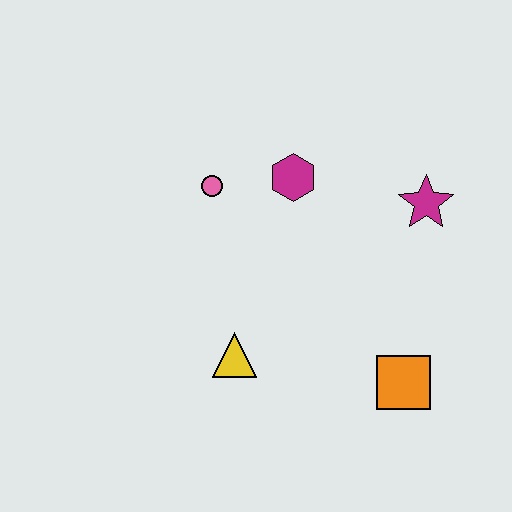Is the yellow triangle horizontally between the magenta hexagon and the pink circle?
Yes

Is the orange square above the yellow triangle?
No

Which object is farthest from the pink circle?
The orange square is farthest from the pink circle.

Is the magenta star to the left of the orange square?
No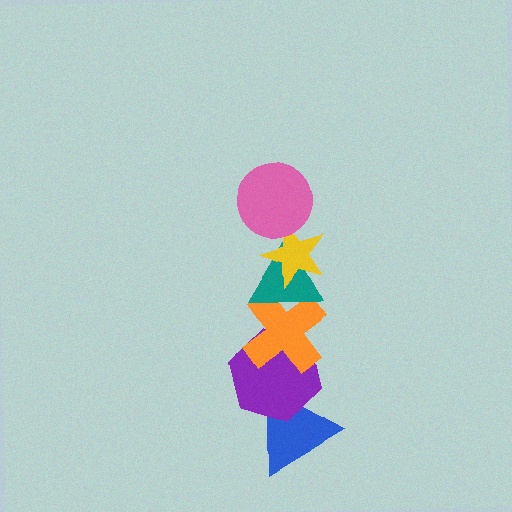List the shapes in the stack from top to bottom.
From top to bottom: the pink circle, the yellow star, the teal triangle, the orange cross, the purple hexagon, the blue triangle.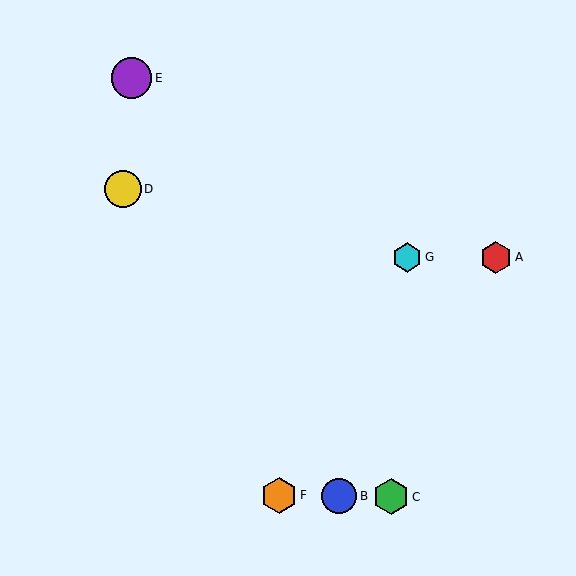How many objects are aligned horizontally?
2 objects (A, G) are aligned horizontally.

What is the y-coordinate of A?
Object A is at y≈257.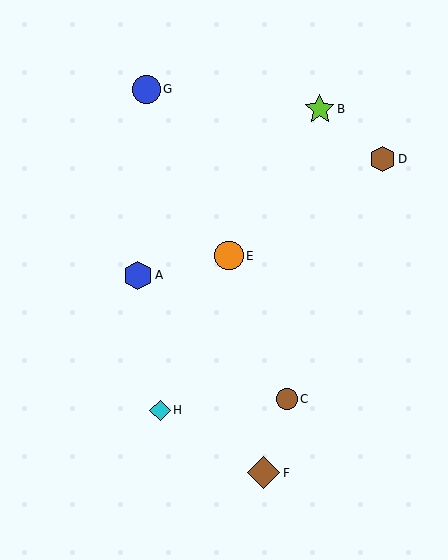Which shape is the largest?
The brown diamond (labeled F) is the largest.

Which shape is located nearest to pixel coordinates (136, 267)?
The blue hexagon (labeled A) at (138, 276) is nearest to that location.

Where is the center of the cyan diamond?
The center of the cyan diamond is at (160, 410).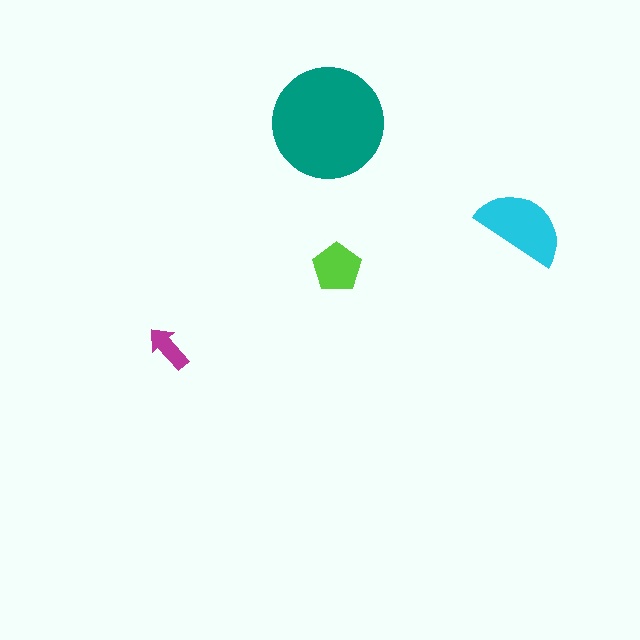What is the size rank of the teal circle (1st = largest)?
1st.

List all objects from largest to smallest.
The teal circle, the cyan semicircle, the lime pentagon, the magenta arrow.